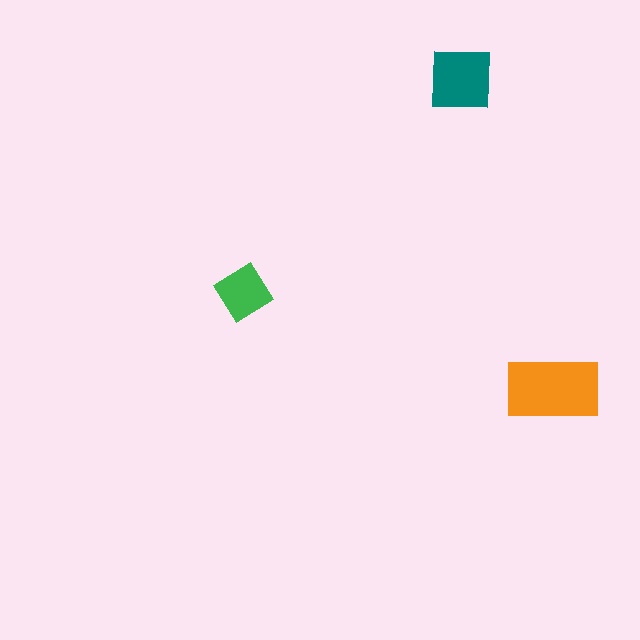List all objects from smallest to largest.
The green diamond, the teal square, the orange rectangle.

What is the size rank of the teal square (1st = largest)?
2nd.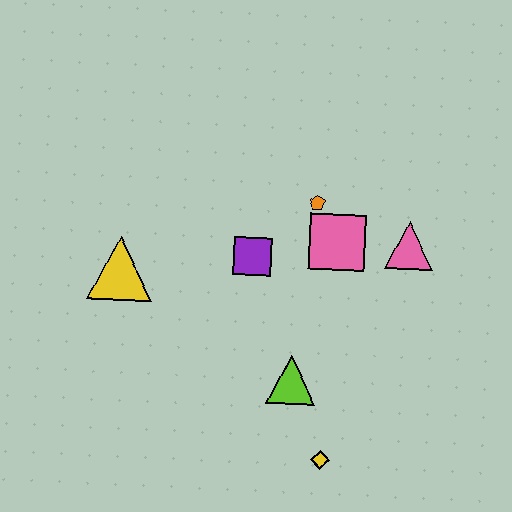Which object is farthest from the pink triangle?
The yellow triangle is farthest from the pink triangle.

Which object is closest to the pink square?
The orange pentagon is closest to the pink square.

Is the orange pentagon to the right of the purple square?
Yes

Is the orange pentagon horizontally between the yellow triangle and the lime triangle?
No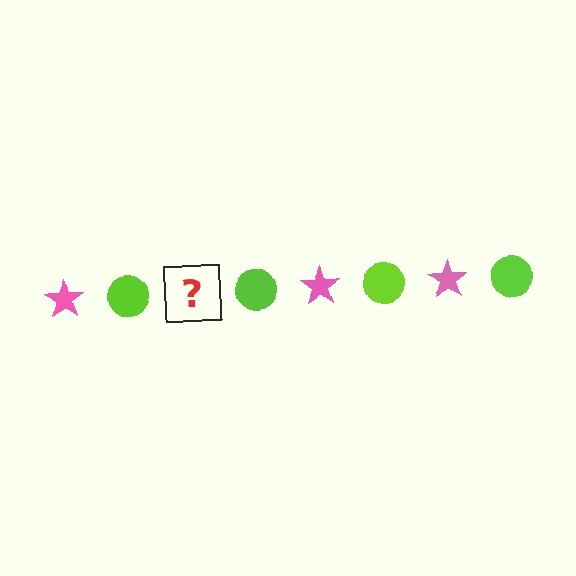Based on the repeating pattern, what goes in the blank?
The blank should be a pink star.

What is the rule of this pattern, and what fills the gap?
The rule is that the pattern alternates between pink star and lime circle. The gap should be filled with a pink star.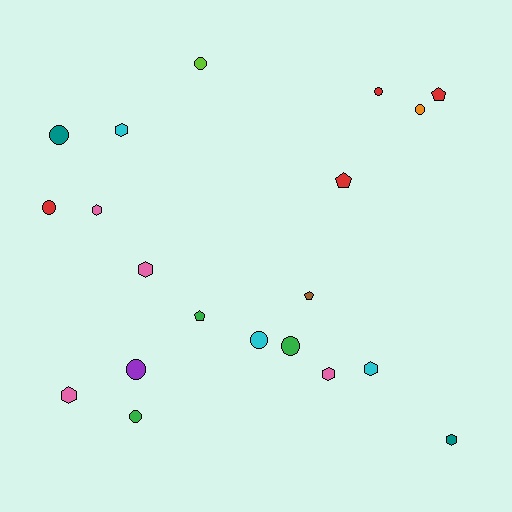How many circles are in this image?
There are 9 circles.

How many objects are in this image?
There are 20 objects.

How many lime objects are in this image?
There is 1 lime object.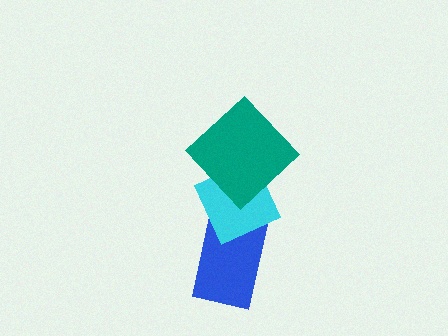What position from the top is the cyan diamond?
The cyan diamond is 2nd from the top.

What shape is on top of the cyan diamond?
The teal diamond is on top of the cyan diamond.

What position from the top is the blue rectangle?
The blue rectangle is 3rd from the top.